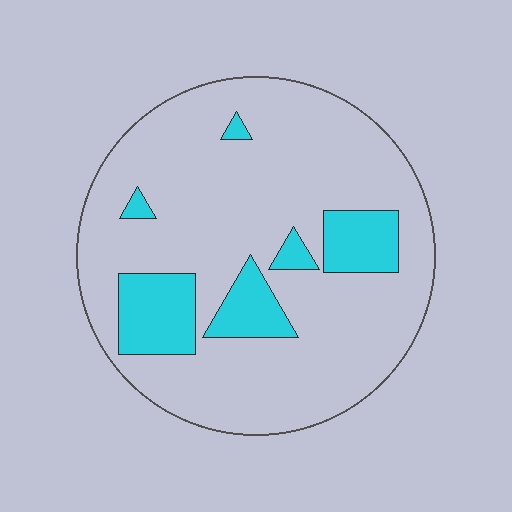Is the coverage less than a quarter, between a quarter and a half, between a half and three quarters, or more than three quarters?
Less than a quarter.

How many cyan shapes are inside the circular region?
6.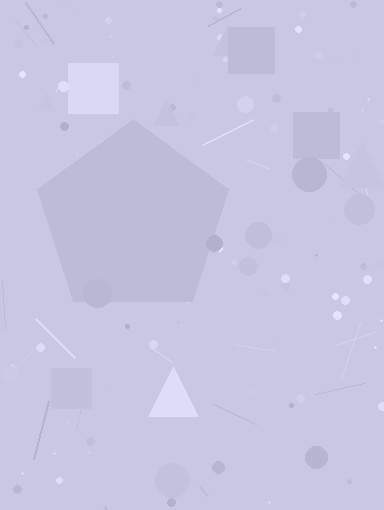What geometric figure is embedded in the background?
A pentagon is embedded in the background.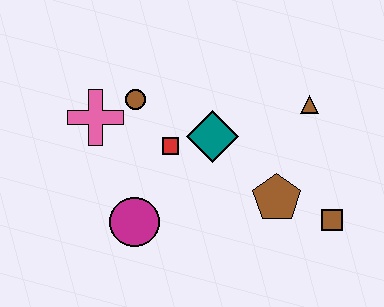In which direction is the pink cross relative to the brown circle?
The pink cross is to the left of the brown circle.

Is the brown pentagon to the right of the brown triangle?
No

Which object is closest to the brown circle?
The pink cross is closest to the brown circle.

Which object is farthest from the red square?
The brown square is farthest from the red square.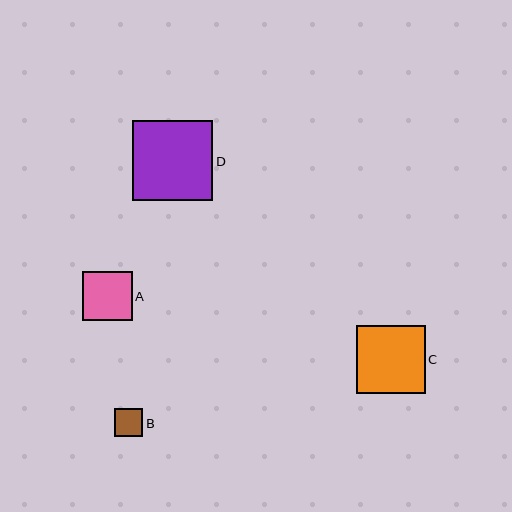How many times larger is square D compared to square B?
Square D is approximately 2.9 times the size of square B.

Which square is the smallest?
Square B is the smallest with a size of approximately 28 pixels.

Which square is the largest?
Square D is the largest with a size of approximately 80 pixels.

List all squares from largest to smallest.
From largest to smallest: D, C, A, B.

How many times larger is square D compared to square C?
Square D is approximately 1.2 times the size of square C.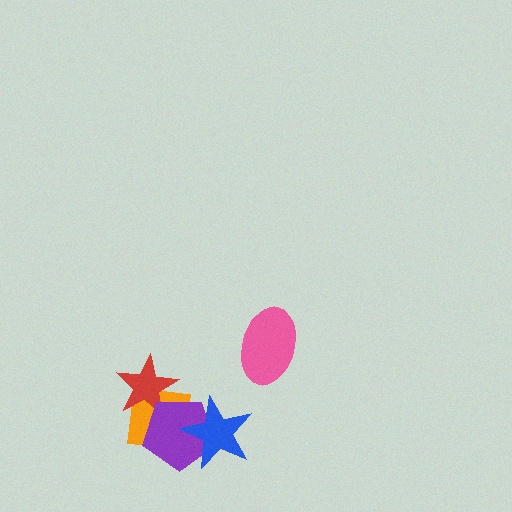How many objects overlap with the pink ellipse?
0 objects overlap with the pink ellipse.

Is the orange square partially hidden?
Yes, it is partially covered by another shape.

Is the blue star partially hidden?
No, no other shape covers it.